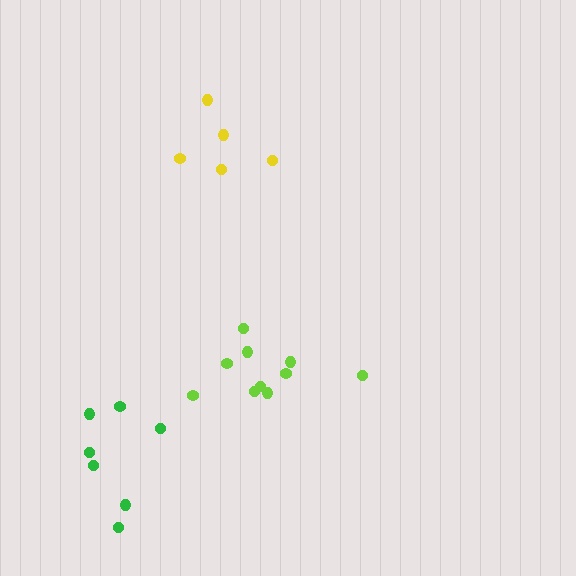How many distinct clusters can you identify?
There are 3 distinct clusters.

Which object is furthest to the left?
The green cluster is leftmost.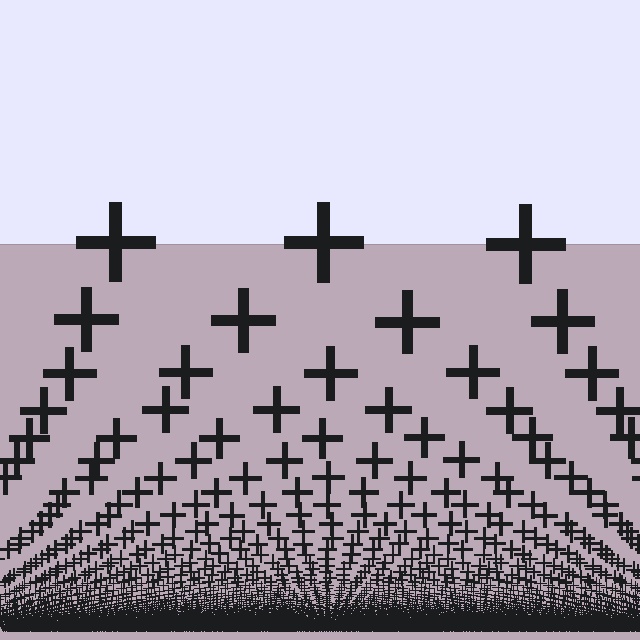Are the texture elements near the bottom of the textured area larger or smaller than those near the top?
Smaller. The gradient is inverted — elements near the bottom are smaller and denser.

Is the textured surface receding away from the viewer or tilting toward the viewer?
The surface appears to tilt toward the viewer. Texture elements get larger and sparser toward the top.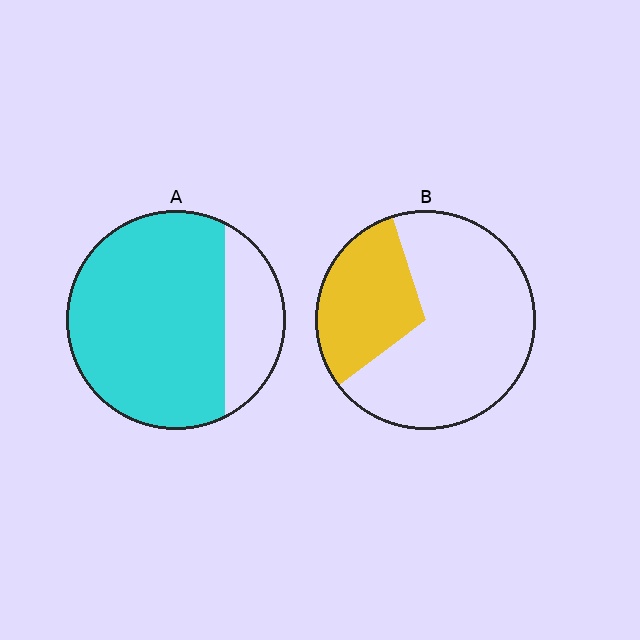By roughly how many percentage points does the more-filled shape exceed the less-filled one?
By roughly 45 percentage points (A over B).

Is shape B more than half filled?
No.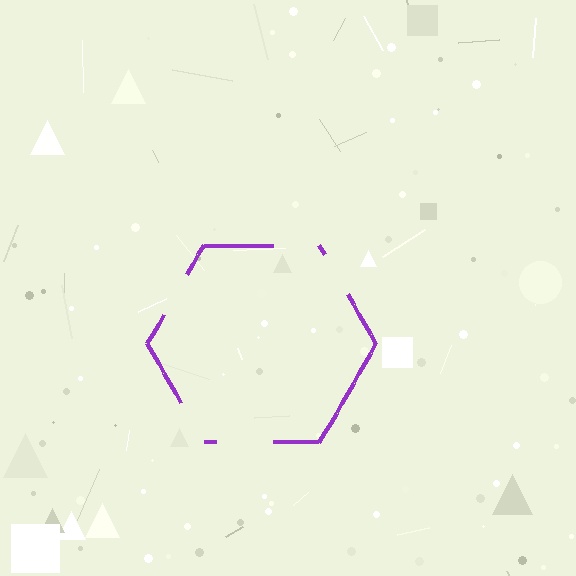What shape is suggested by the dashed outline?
The dashed outline suggests a hexagon.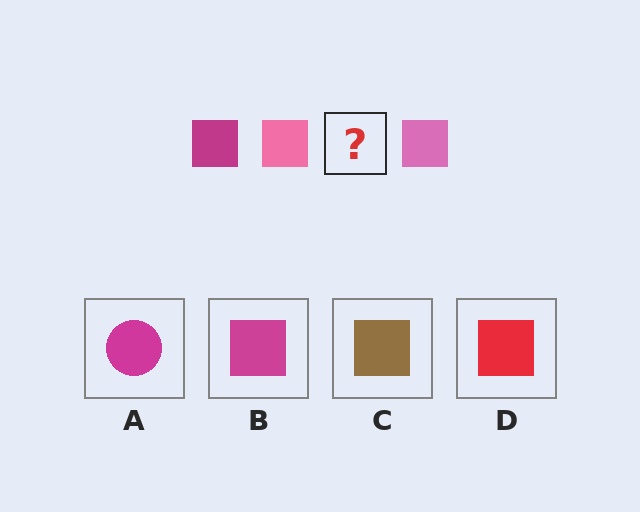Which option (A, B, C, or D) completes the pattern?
B.